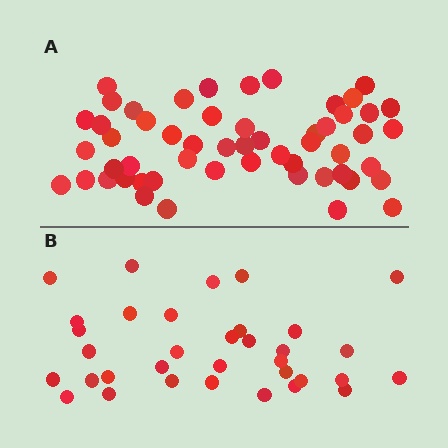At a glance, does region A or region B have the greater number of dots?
Region A (the top region) has more dots.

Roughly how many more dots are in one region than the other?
Region A has approximately 20 more dots than region B.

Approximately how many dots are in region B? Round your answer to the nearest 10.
About 30 dots. (The exact count is 34, which rounds to 30.)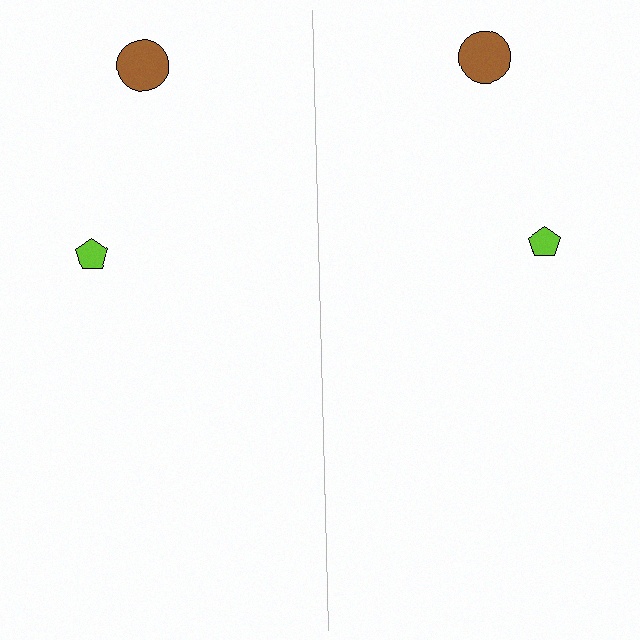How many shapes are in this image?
There are 4 shapes in this image.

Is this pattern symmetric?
Yes, this pattern has bilateral (reflection) symmetry.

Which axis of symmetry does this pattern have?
The pattern has a vertical axis of symmetry running through the center of the image.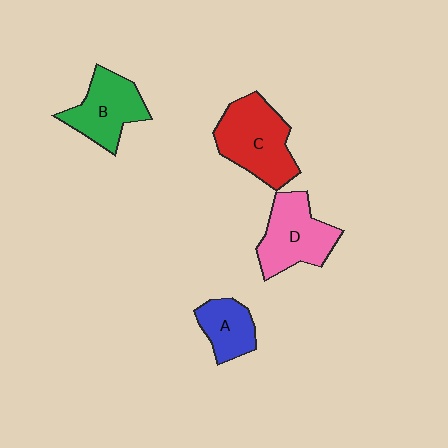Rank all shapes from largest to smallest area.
From largest to smallest: C (red), D (pink), B (green), A (blue).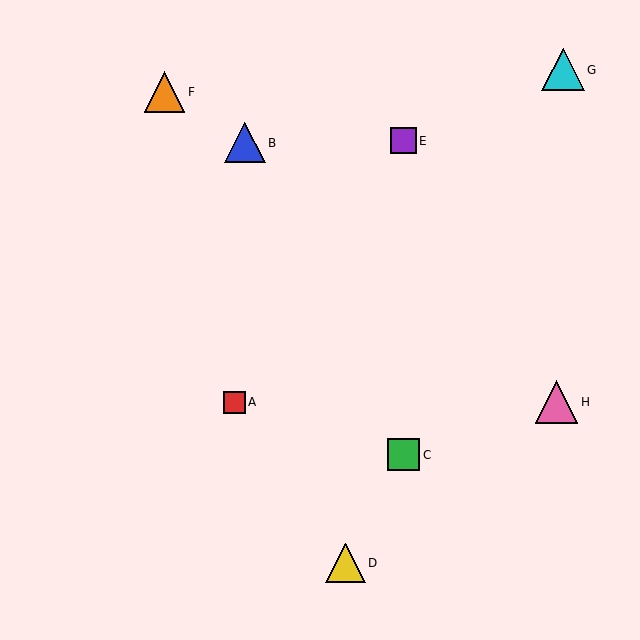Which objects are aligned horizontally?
Objects A, H are aligned horizontally.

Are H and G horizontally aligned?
No, H is at y≈402 and G is at y≈70.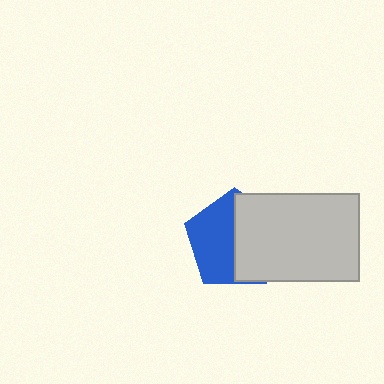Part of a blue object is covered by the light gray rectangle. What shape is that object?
It is a pentagon.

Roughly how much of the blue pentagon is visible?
About half of it is visible (roughly 49%).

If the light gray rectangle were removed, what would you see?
You would see the complete blue pentagon.